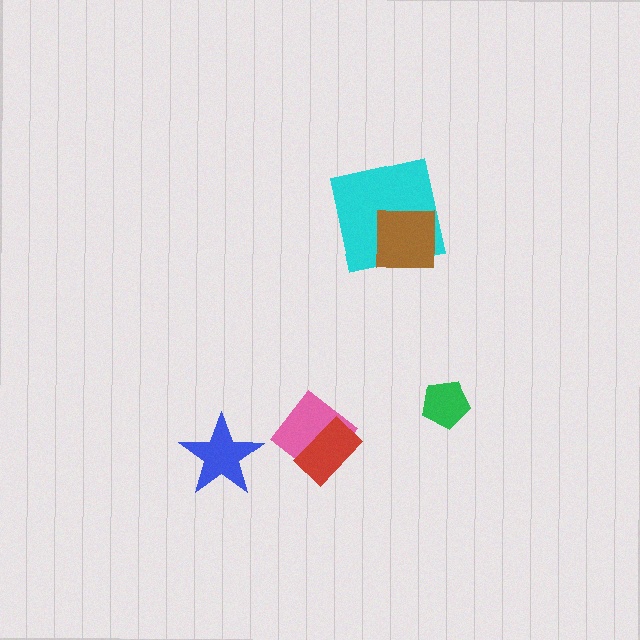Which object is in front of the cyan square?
The brown square is in front of the cyan square.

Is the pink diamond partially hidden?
Yes, it is partially covered by another shape.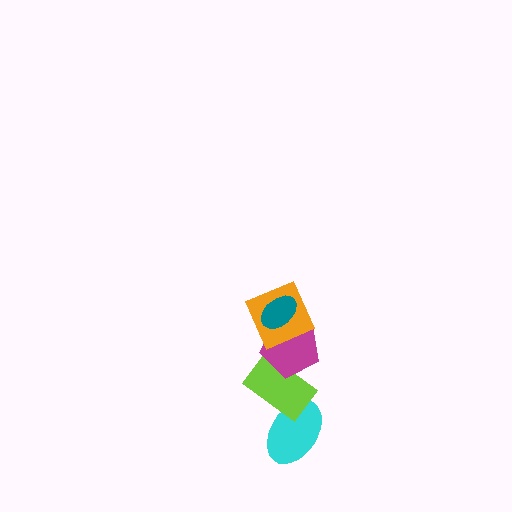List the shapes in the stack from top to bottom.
From top to bottom: the teal ellipse, the orange square, the magenta pentagon, the lime rectangle, the cyan ellipse.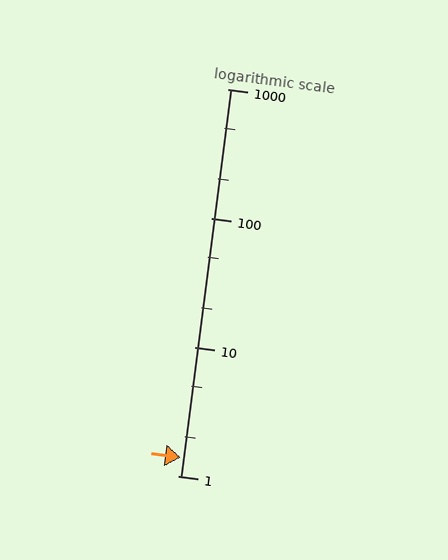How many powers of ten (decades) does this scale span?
The scale spans 3 decades, from 1 to 1000.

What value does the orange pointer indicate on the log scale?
The pointer indicates approximately 1.4.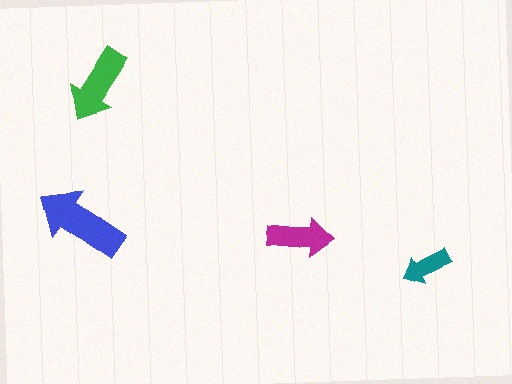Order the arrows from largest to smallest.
the blue one, the green one, the magenta one, the teal one.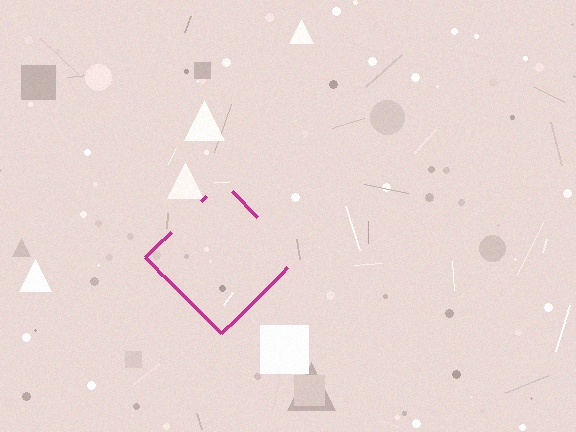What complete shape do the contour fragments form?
The contour fragments form a diamond.